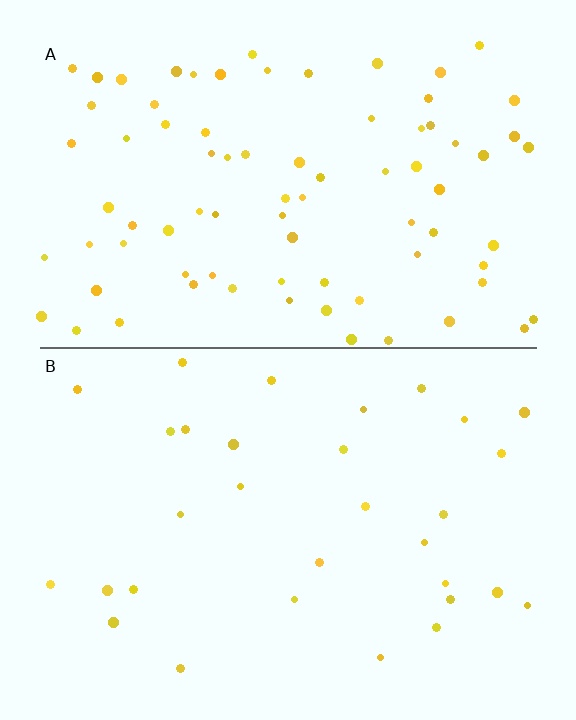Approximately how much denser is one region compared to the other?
Approximately 2.6× — region A over region B.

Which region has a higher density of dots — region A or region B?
A (the top).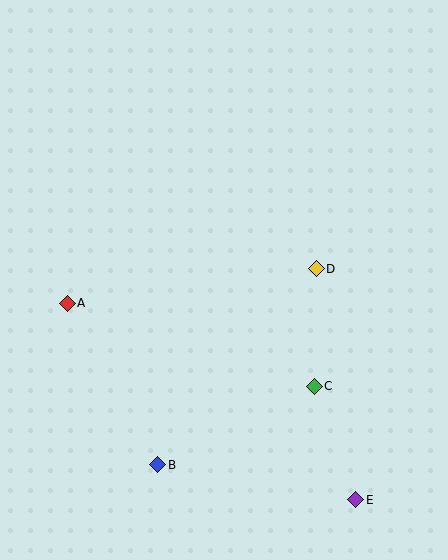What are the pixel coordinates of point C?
Point C is at (314, 386).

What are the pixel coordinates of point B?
Point B is at (158, 465).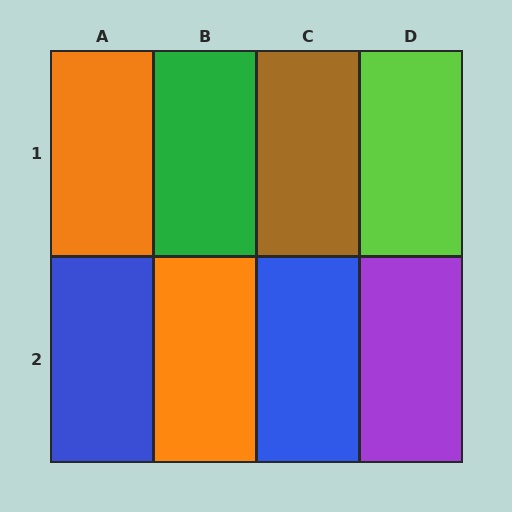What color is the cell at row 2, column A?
Blue.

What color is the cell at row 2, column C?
Blue.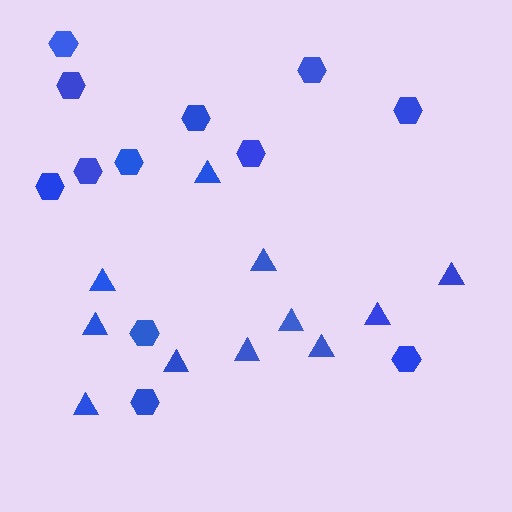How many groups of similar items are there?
There are 2 groups: one group of triangles (11) and one group of hexagons (12).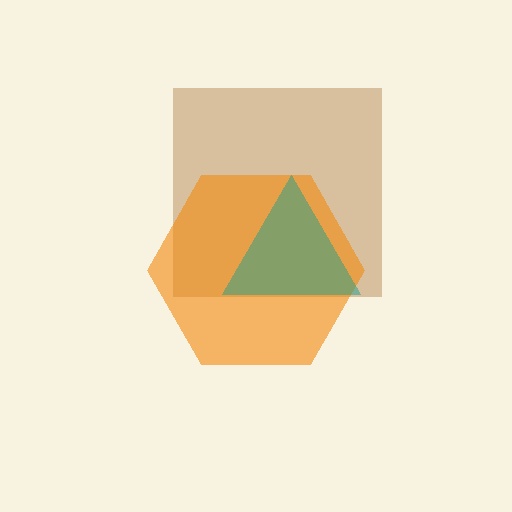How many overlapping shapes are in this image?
There are 3 overlapping shapes in the image.